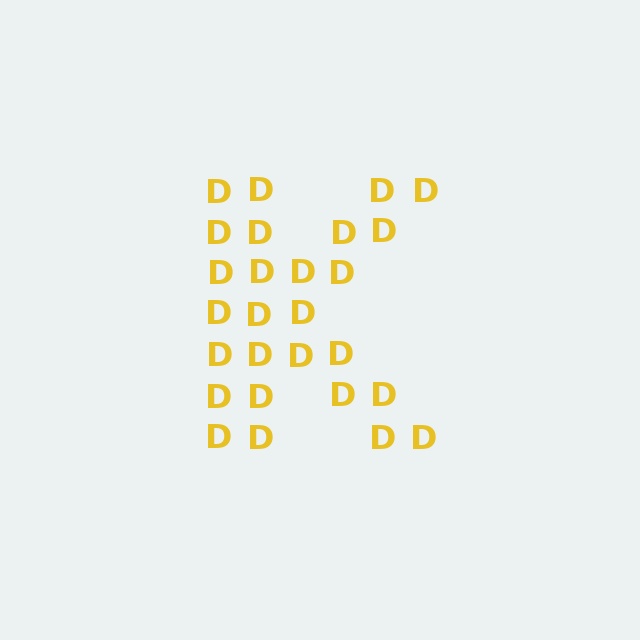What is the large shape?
The large shape is the letter K.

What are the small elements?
The small elements are letter D's.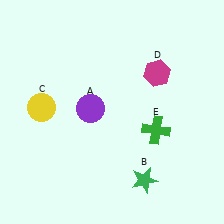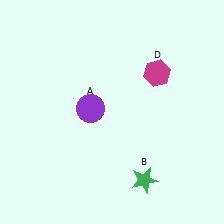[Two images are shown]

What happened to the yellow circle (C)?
The yellow circle (C) was removed in Image 2. It was in the top-left area of Image 1.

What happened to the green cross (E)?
The green cross (E) was removed in Image 2. It was in the bottom-right area of Image 1.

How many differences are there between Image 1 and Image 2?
There are 2 differences between the two images.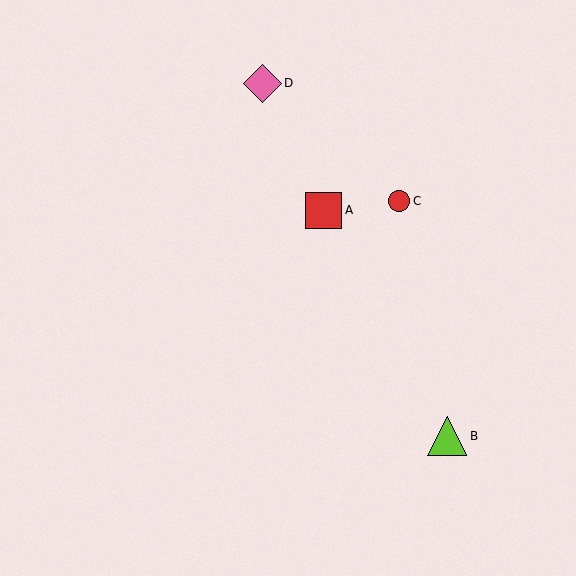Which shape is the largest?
The lime triangle (labeled B) is the largest.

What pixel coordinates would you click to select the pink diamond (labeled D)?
Click at (262, 83) to select the pink diamond D.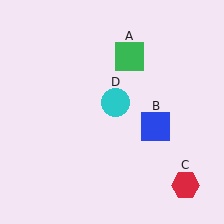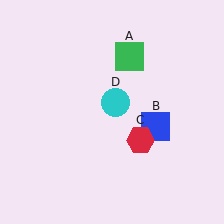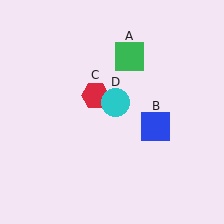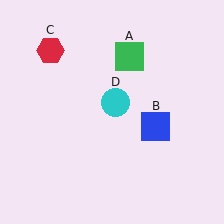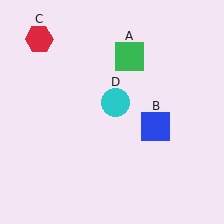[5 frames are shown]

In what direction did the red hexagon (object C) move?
The red hexagon (object C) moved up and to the left.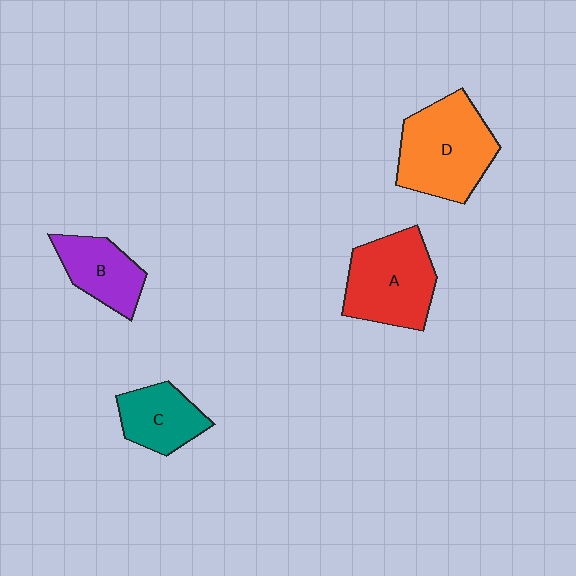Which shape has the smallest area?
Shape C (teal).